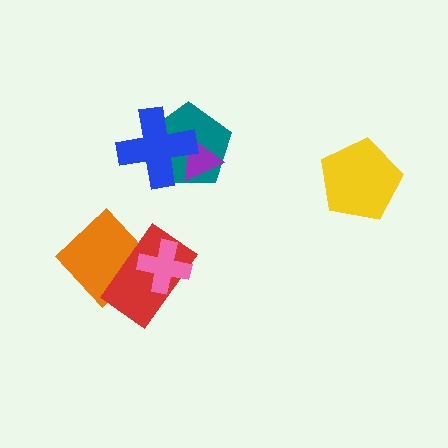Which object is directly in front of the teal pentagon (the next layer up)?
The purple triangle is directly in front of the teal pentagon.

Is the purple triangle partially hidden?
Yes, it is partially covered by another shape.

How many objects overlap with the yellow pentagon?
0 objects overlap with the yellow pentagon.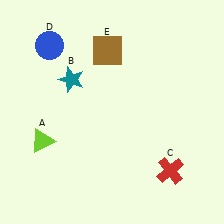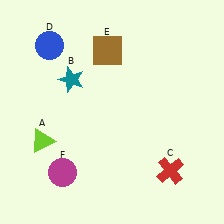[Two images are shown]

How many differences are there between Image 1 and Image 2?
There is 1 difference between the two images.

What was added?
A magenta circle (F) was added in Image 2.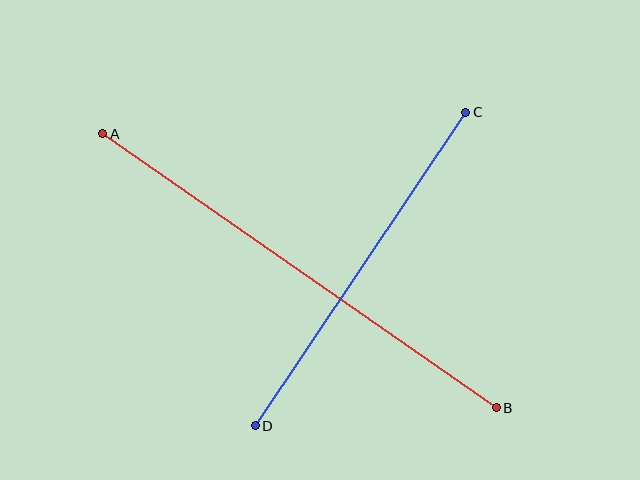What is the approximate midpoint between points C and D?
The midpoint is at approximately (361, 269) pixels.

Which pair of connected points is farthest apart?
Points A and B are farthest apart.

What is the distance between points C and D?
The distance is approximately 377 pixels.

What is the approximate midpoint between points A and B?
The midpoint is at approximately (300, 271) pixels.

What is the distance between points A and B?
The distance is approximately 480 pixels.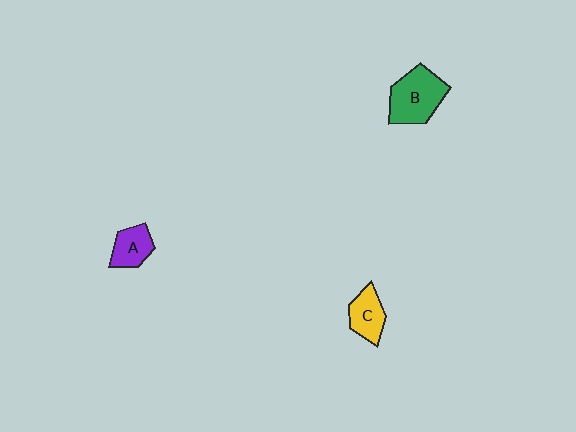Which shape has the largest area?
Shape B (green).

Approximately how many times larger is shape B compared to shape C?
Approximately 1.7 times.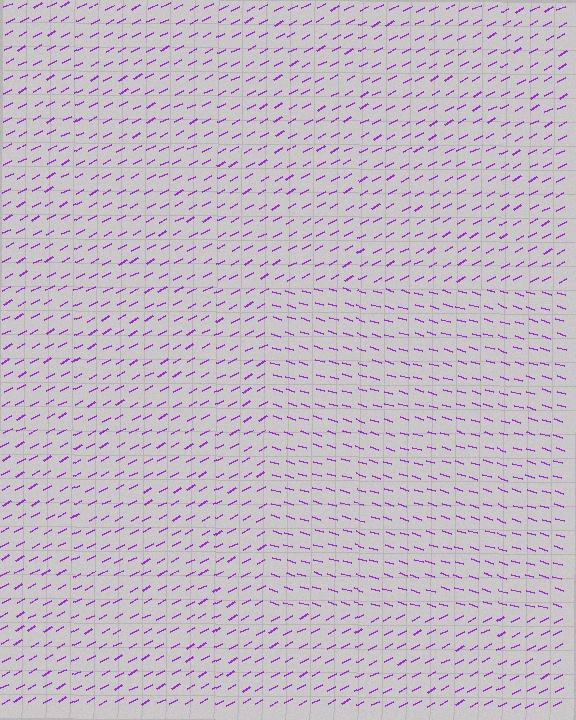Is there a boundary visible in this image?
Yes, there is a texture boundary formed by a change in line orientation.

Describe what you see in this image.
The image is filled with small purple line segments. A rectangle region in the image has lines oriented differently from the surrounding lines, creating a visible texture boundary.